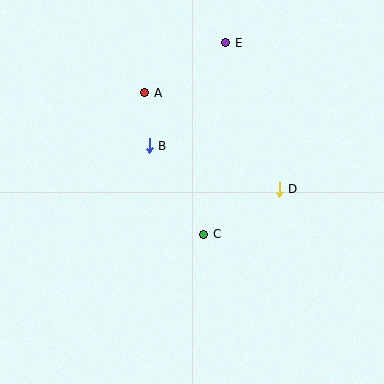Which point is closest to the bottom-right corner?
Point D is closest to the bottom-right corner.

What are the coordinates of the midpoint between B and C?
The midpoint between B and C is at (177, 190).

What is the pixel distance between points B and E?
The distance between B and E is 128 pixels.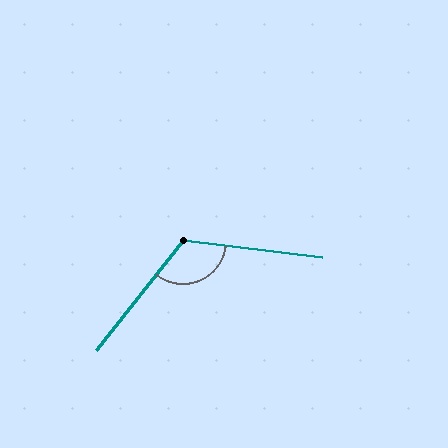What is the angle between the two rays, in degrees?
Approximately 121 degrees.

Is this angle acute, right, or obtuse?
It is obtuse.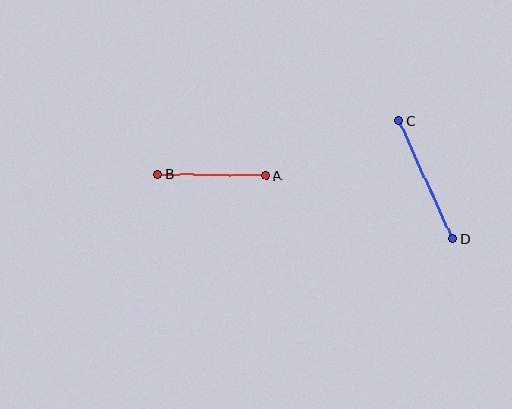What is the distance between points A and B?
The distance is approximately 108 pixels.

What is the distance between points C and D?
The distance is approximately 129 pixels.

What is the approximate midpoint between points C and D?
The midpoint is at approximately (426, 180) pixels.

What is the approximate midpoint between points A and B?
The midpoint is at approximately (212, 175) pixels.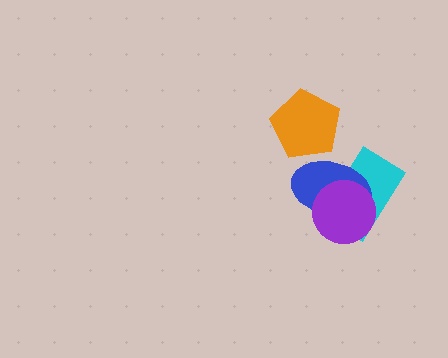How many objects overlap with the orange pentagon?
1 object overlaps with the orange pentagon.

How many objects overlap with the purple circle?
2 objects overlap with the purple circle.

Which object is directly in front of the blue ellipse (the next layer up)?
The purple circle is directly in front of the blue ellipse.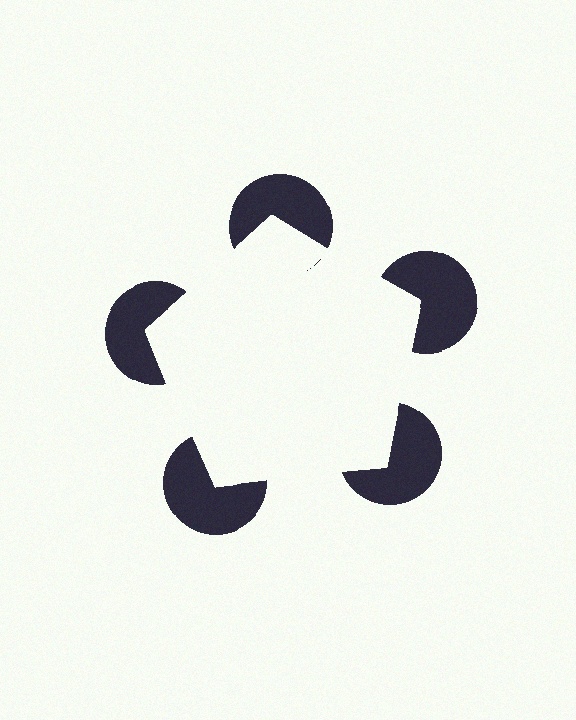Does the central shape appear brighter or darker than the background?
It typically appears slightly brighter than the background, even though no actual brightness change is drawn.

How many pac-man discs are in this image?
There are 5 — one at each vertex of the illusory pentagon.